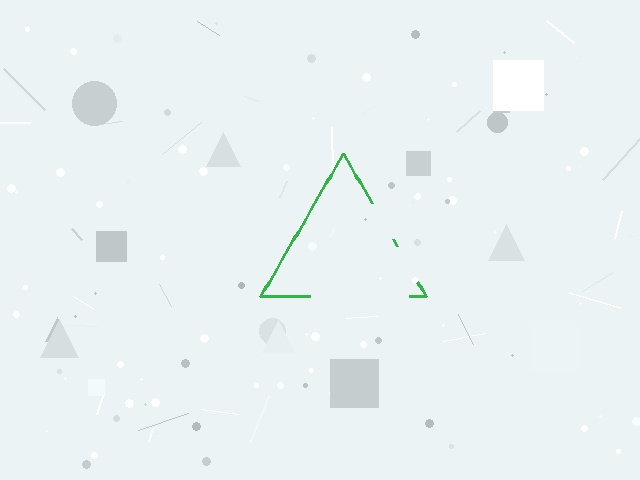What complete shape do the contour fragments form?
The contour fragments form a triangle.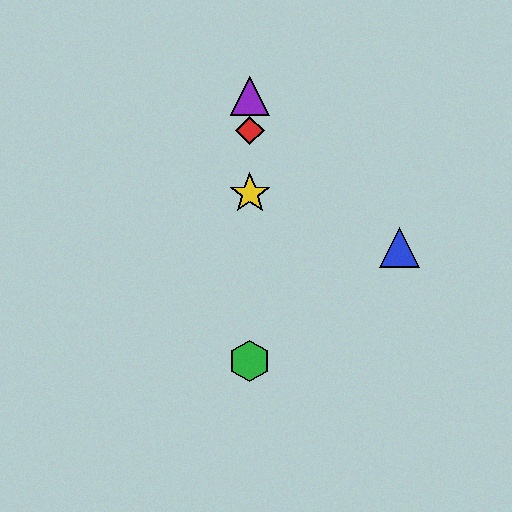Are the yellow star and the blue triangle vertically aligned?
No, the yellow star is at x≈250 and the blue triangle is at x≈400.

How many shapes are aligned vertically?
4 shapes (the red diamond, the green hexagon, the yellow star, the purple triangle) are aligned vertically.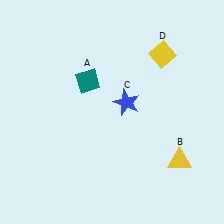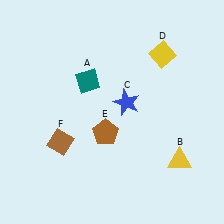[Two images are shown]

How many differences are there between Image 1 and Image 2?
There are 2 differences between the two images.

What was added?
A brown pentagon (E), a brown diamond (F) were added in Image 2.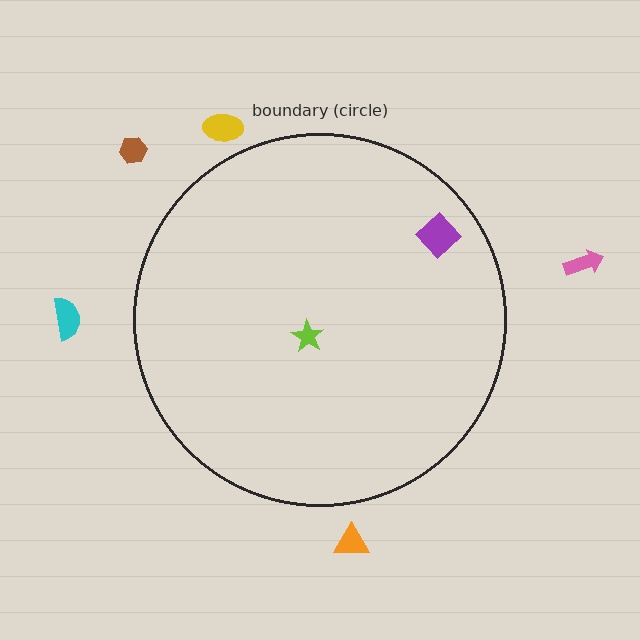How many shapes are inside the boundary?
2 inside, 5 outside.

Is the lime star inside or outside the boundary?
Inside.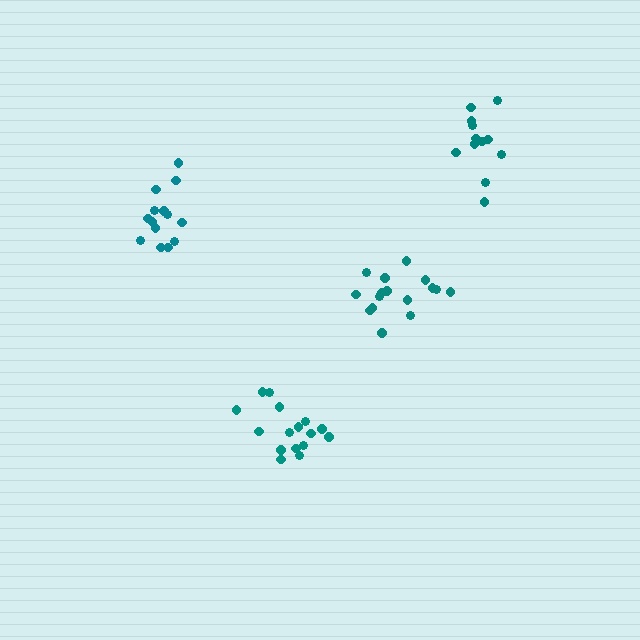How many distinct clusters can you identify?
There are 4 distinct clusters.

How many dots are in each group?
Group 1: 14 dots, Group 2: 16 dots, Group 3: 16 dots, Group 4: 12 dots (58 total).